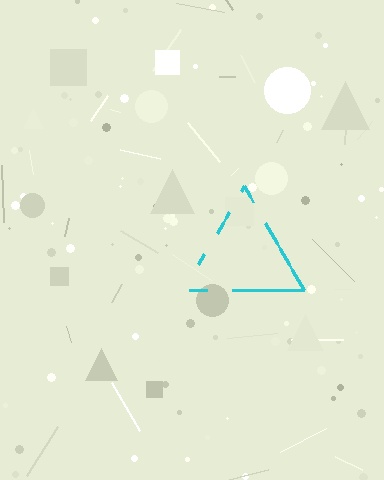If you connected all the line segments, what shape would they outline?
They would outline a triangle.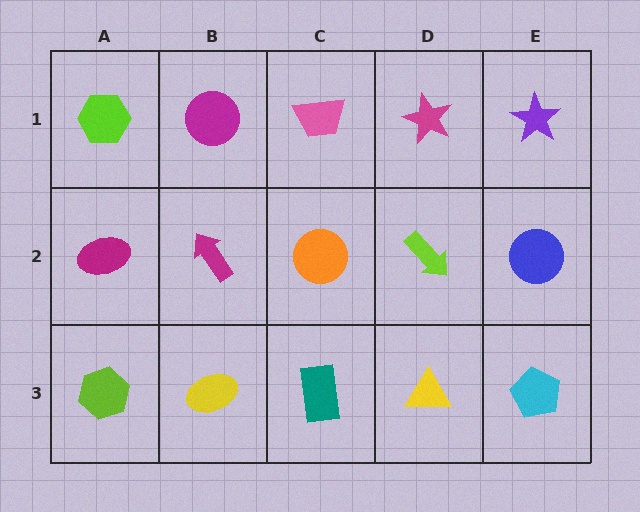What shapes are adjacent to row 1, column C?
An orange circle (row 2, column C), a magenta circle (row 1, column B), a magenta star (row 1, column D).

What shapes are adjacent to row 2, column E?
A purple star (row 1, column E), a cyan pentagon (row 3, column E), a lime arrow (row 2, column D).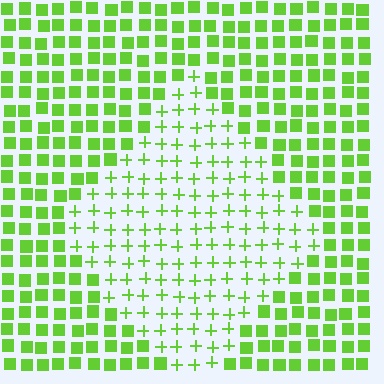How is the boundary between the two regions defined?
The boundary is defined by a change in element shape: plus signs inside vs. squares outside. All elements share the same color and spacing.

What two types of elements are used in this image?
The image uses plus signs inside the diamond region and squares outside it.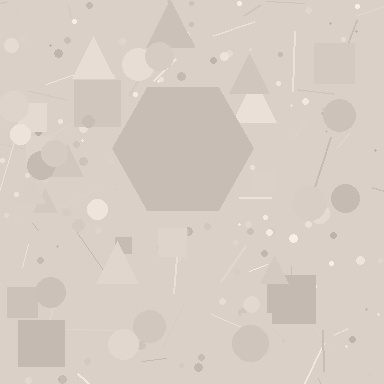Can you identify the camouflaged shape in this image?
The camouflaged shape is a hexagon.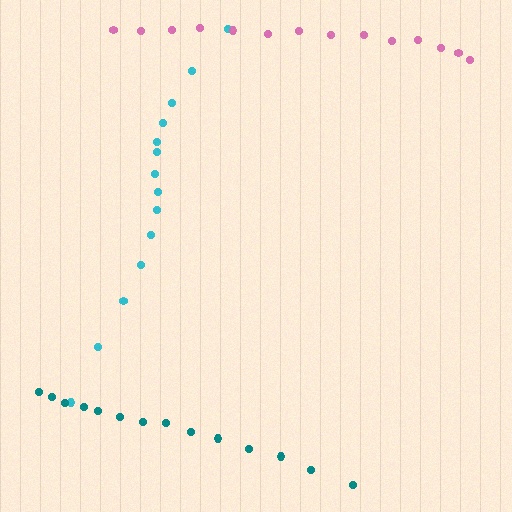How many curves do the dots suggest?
There are 3 distinct paths.